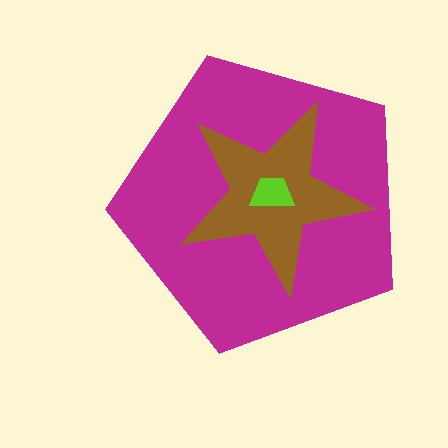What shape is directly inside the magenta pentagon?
The brown star.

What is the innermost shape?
The lime trapezoid.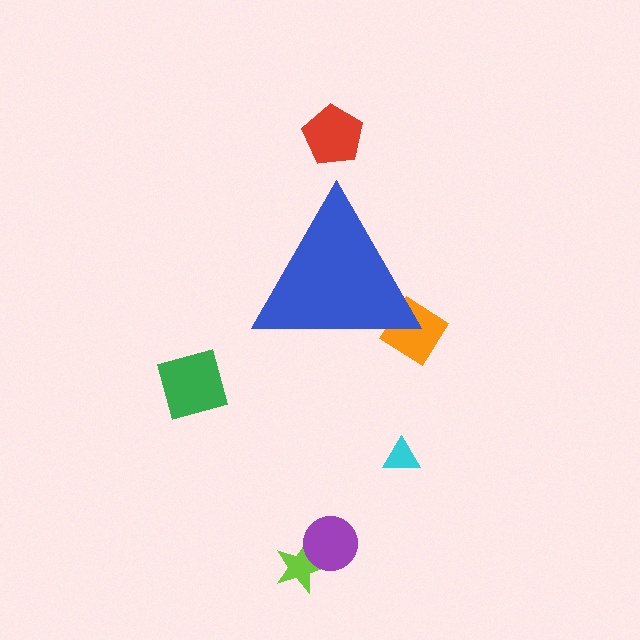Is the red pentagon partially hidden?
No, the red pentagon is fully visible.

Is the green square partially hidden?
No, the green square is fully visible.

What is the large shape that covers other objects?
A blue triangle.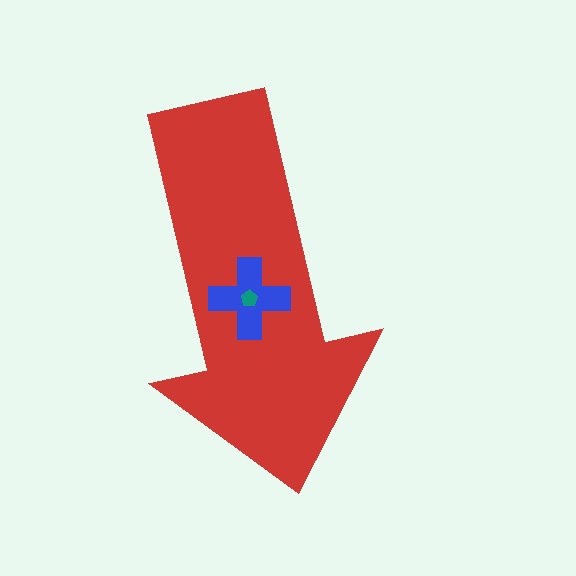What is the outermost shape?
The red arrow.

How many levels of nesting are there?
3.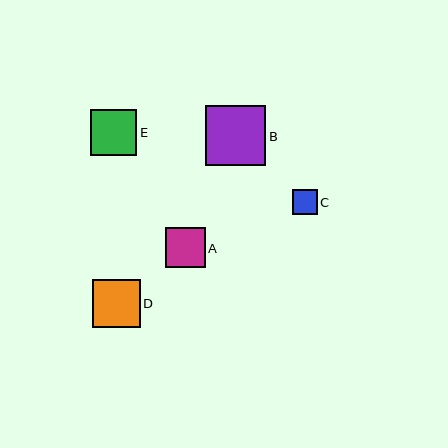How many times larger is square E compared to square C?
Square E is approximately 1.8 times the size of square C.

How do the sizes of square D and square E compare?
Square D and square E are approximately the same size.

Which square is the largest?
Square B is the largest with a size of approximately 60 pixels.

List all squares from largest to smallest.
From largest to smallest: B, D, E, A, C.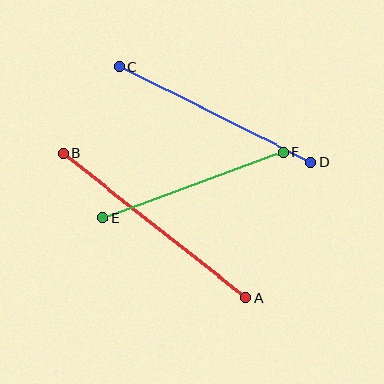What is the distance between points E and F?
The distance is approximately 193 pixels.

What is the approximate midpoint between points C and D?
The midpoint is at approximately (215, 114) pixels.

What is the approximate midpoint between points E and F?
The midpoint is at approximately (193, 185) pixels.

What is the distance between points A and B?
The distance is approximately 233 pixels.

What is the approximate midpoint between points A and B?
The midpoint is at approximately (155, 226) pixels.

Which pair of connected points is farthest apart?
Points A and B are farthest apart.